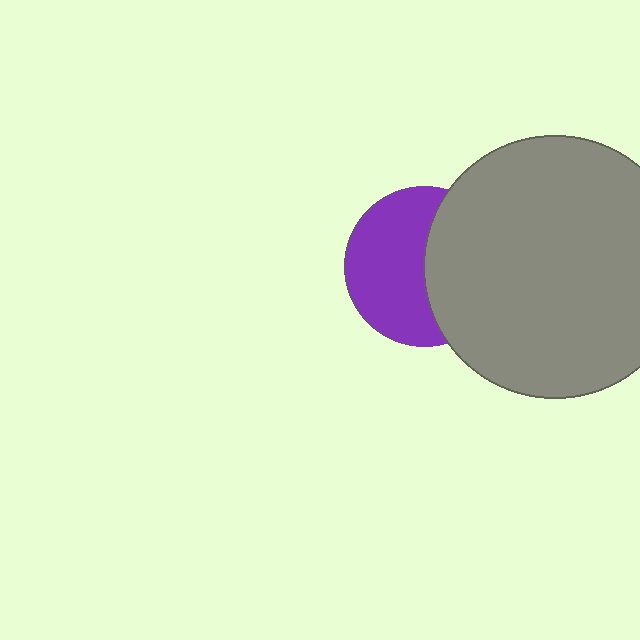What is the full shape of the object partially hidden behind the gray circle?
The partially hidden object is a purple circle.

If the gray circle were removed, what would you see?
You would see the complete purple circle.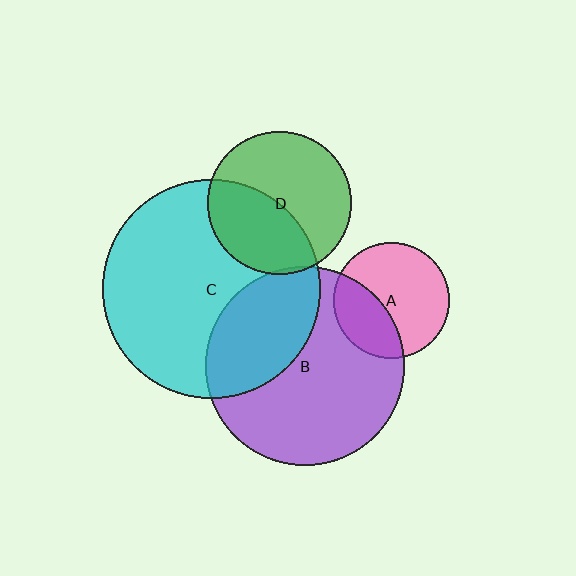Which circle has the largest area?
Circle C (cyan).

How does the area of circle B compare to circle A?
Approximately 2.9 times.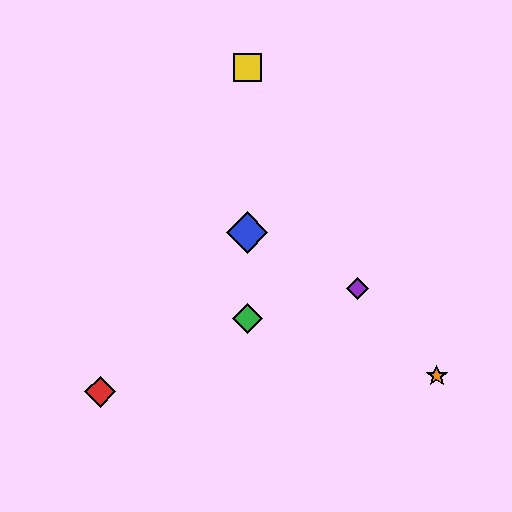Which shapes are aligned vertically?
The blue diamond, the green diamond, the yellow square are aligned vertically.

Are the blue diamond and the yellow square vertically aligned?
Yes, both are at x≈247.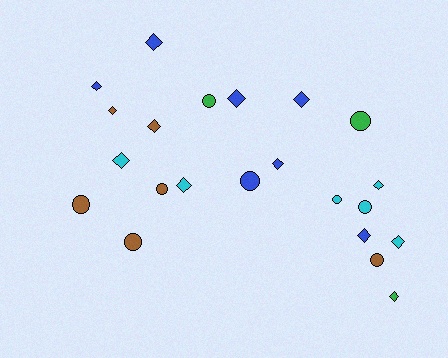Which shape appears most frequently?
Diamond, with 13 objects.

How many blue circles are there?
There is 1 blue circle.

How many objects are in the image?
There are 22 objects.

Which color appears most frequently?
Blue, with 7 objects.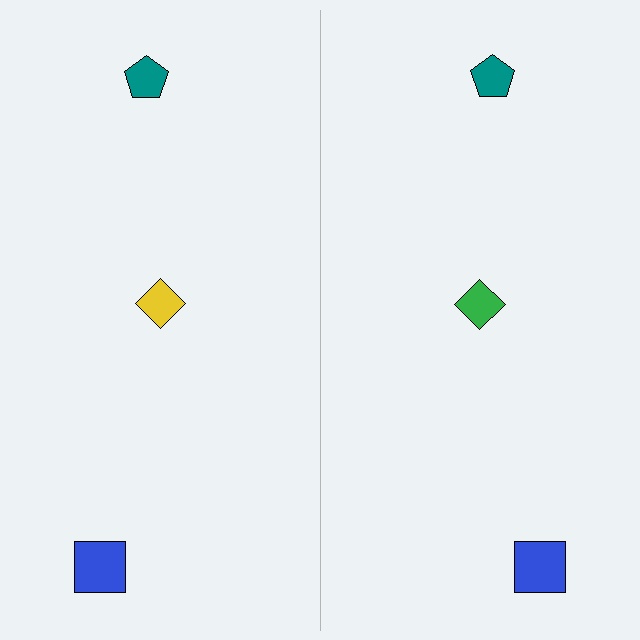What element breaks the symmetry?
The green diamond on the right side breaks the symmetry — its mirror counterpart is yellow.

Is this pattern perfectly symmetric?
No, the pattern is not perfectly symmetric. The green diamond on the right side breaks the symmetry — its mirror counterpart is yellow.